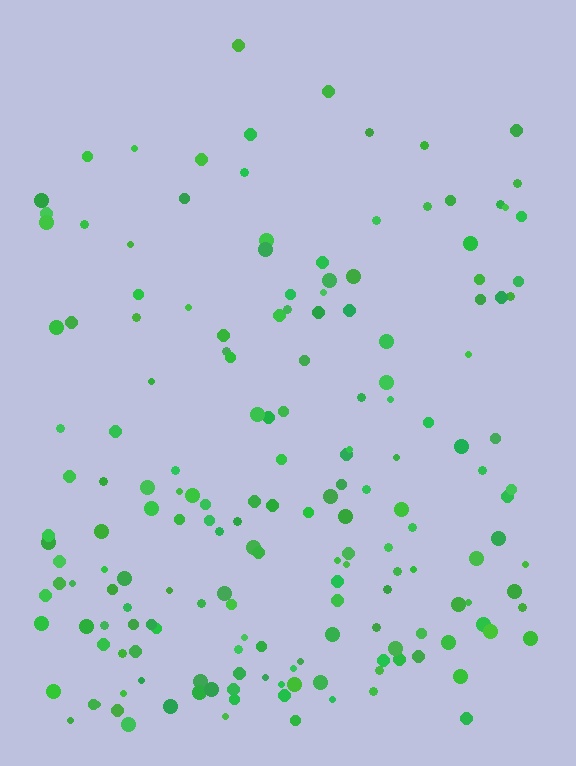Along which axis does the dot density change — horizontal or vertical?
Vertical.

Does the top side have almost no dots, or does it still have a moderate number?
Still a moderate number, just noticeably fewer than the bottom.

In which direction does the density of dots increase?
From top to bottom, with the bottom side densest.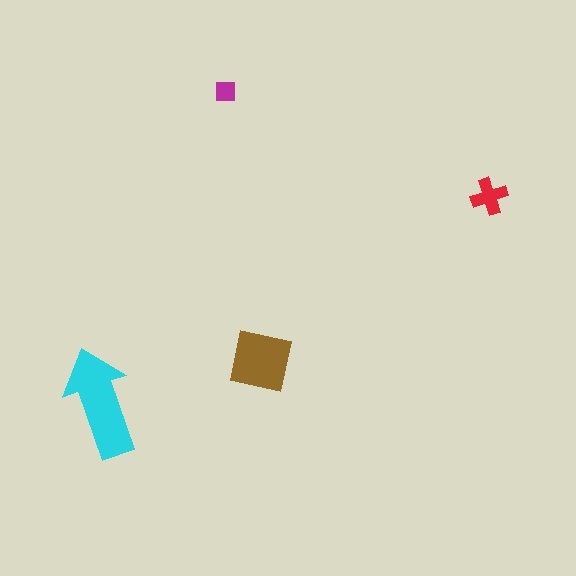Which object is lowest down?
The cyan arrow is bottommost.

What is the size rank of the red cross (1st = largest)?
3rd.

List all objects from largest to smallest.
The cyan arrow, the brown square, the red cross, the magenta square.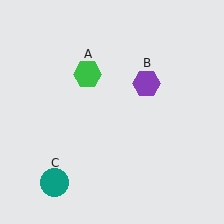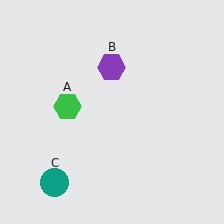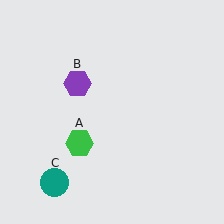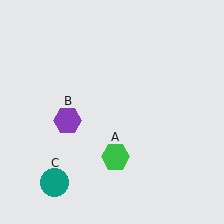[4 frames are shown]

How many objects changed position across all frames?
2 objects changed position: green hexagon (object A), purple hexagon (object B).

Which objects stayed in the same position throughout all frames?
Teal circle (object C) remained stationary.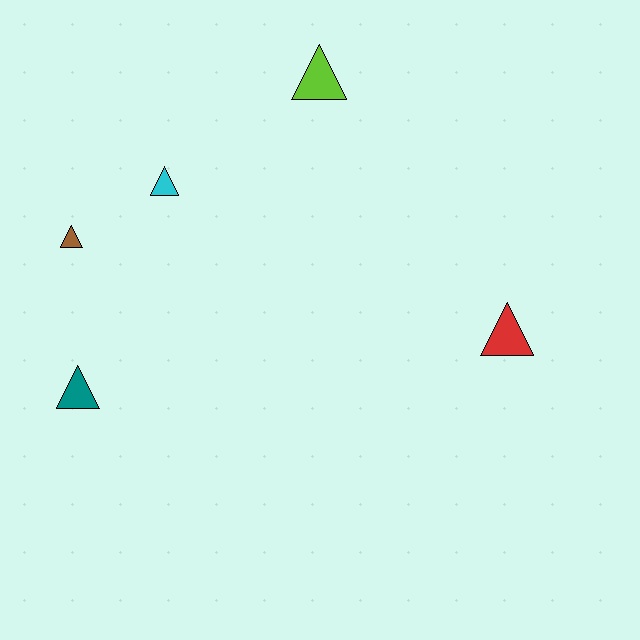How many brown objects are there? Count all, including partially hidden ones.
There is 1 brown object.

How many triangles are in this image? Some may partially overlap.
There are 5 triangles.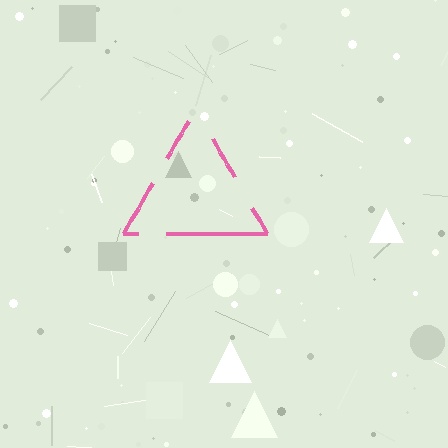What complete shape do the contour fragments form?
The contour fragments form a triangle.